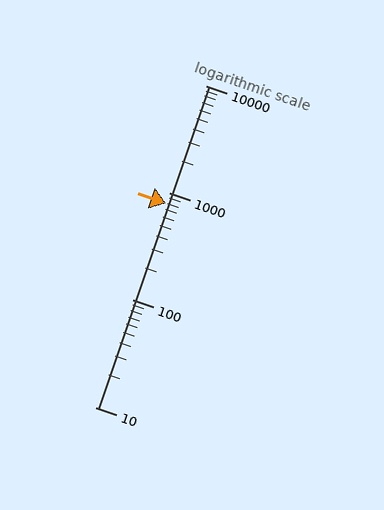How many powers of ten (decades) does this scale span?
The scale spans 3 decades, from 10 to 10000.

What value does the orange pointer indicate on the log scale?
The pointer indicates approximately 790.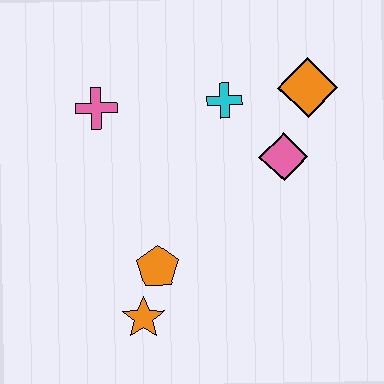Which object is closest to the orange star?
The orange pentagon is closest to the orange star.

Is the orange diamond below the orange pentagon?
No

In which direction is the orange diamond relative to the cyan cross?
The orange diamond is to the right of the cyan cross.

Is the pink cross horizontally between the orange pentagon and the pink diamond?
No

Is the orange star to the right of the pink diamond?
No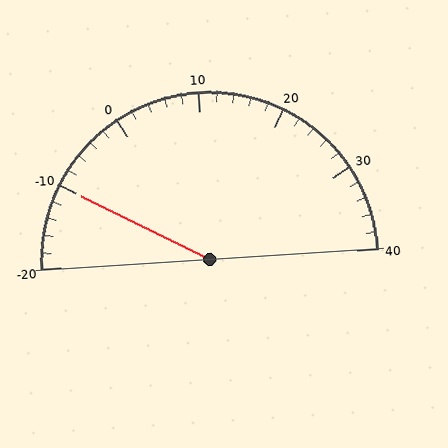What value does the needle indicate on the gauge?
The needle indicates approximately -10.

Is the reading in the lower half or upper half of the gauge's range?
The reading is in the lower half of the range (-20 to 40).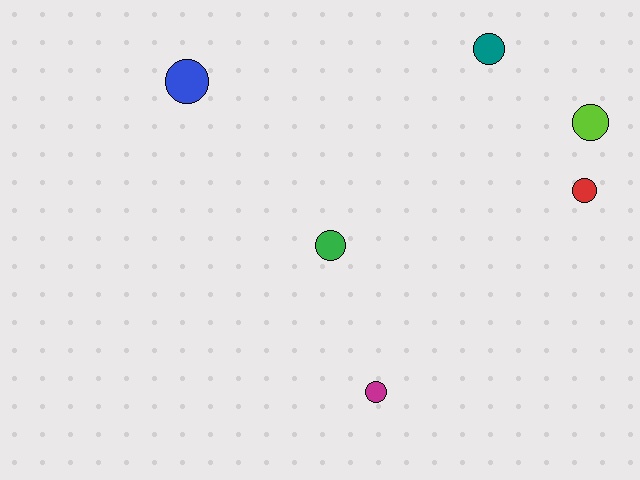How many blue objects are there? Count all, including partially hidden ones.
There is 1 blue object.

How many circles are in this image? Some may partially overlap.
There are 6 circles.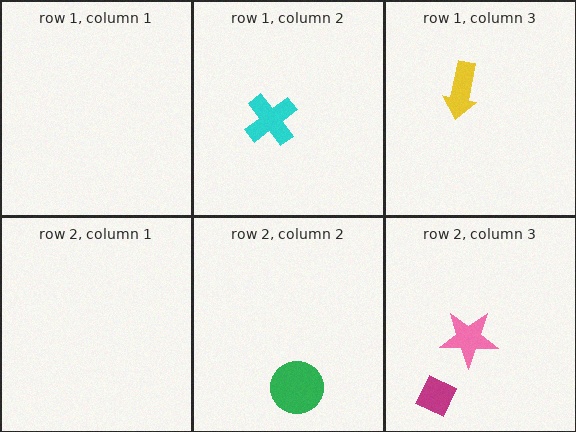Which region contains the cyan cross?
The row 1, column 2 region.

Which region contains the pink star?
The row 2, column 3 region.